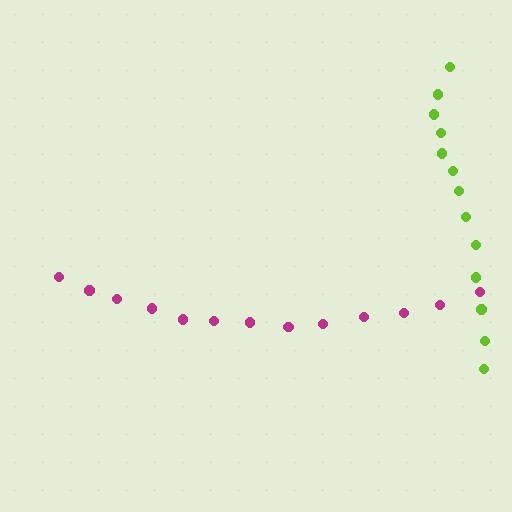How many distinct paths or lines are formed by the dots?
There are 2 distinct paths.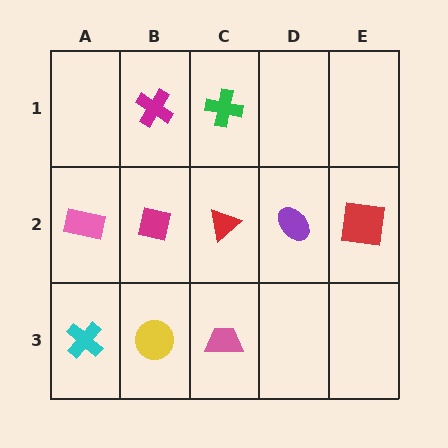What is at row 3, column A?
A cyan cross.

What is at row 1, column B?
A magenta cross.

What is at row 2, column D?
A purple ellipse.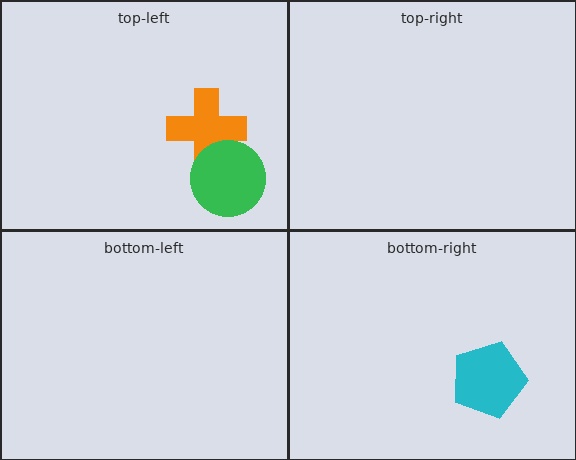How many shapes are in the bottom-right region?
1.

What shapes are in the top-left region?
The orange cross, the green circle.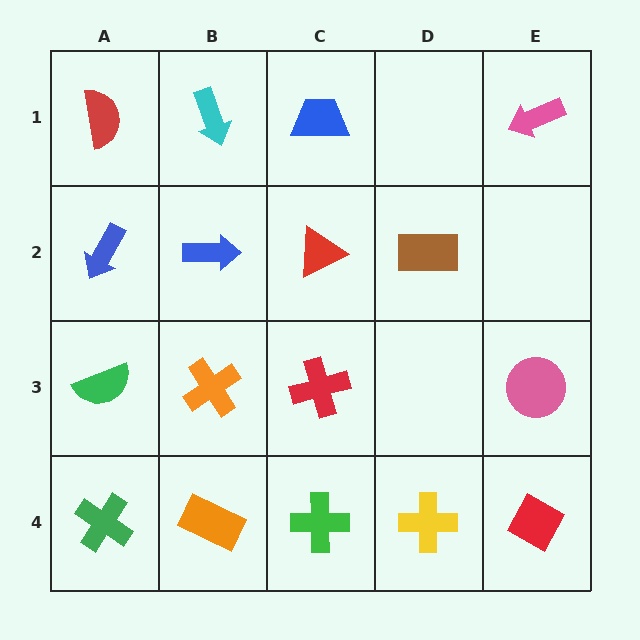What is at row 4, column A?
A green cross.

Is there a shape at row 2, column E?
No, that cell is empty.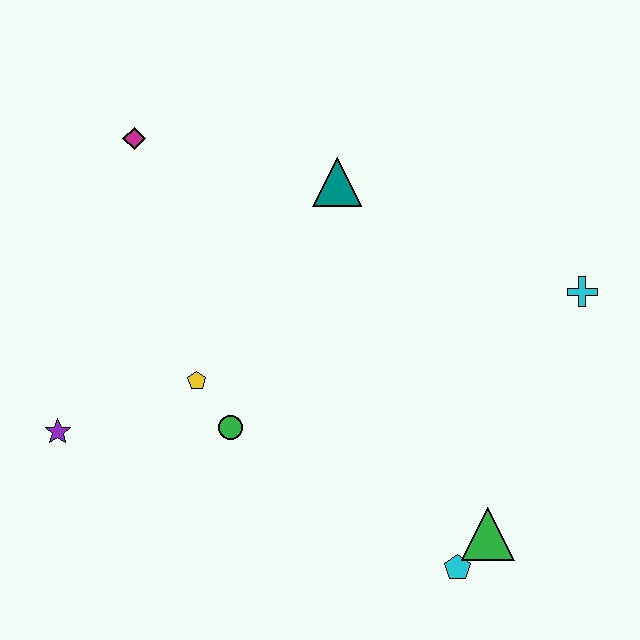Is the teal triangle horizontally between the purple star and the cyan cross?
Yes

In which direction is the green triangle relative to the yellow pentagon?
The green triangle is to the right of the yellow pentagon.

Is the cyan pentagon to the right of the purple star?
Yes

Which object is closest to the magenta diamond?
The teal triangle is closest to the magenta diamond.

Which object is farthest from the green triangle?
The magenta diamond is farthest from the green triangle.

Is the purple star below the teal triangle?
Yes